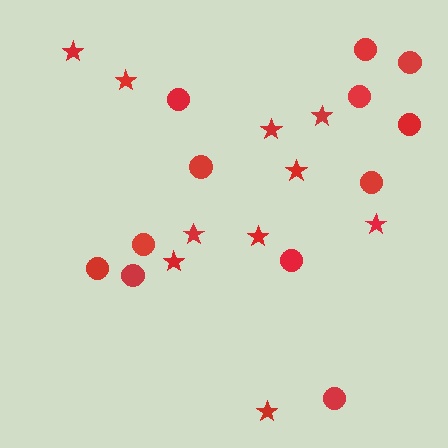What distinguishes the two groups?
There are 2 groups: one group of circles (12) and one group of stars (10).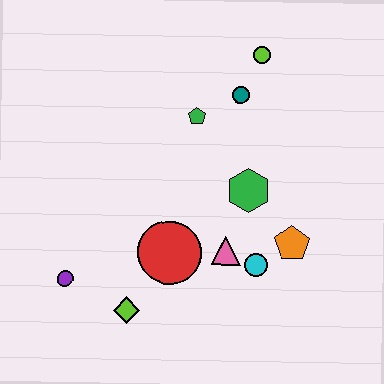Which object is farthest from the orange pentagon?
The purple circle is farthest from the orange pentagon.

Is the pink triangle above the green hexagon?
No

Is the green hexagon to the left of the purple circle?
No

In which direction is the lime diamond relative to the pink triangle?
The lime diamond is to the left of the pink triangle.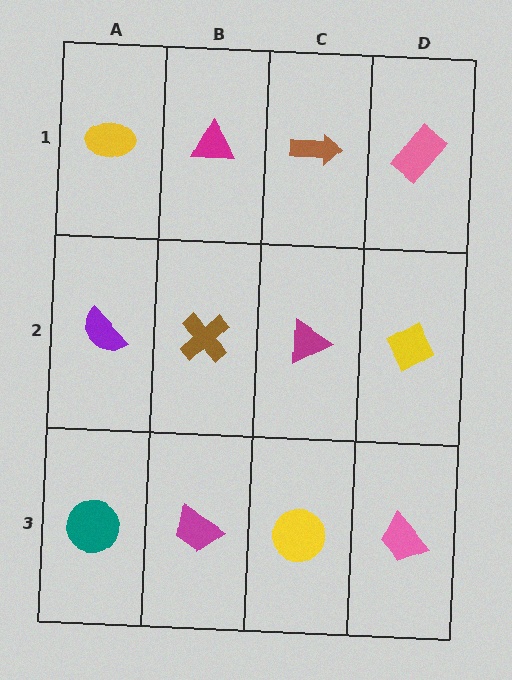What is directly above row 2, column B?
A magenta triangle.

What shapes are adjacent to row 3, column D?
A yellow diamond (row 2, column D), a yellow circle (row 3, column C).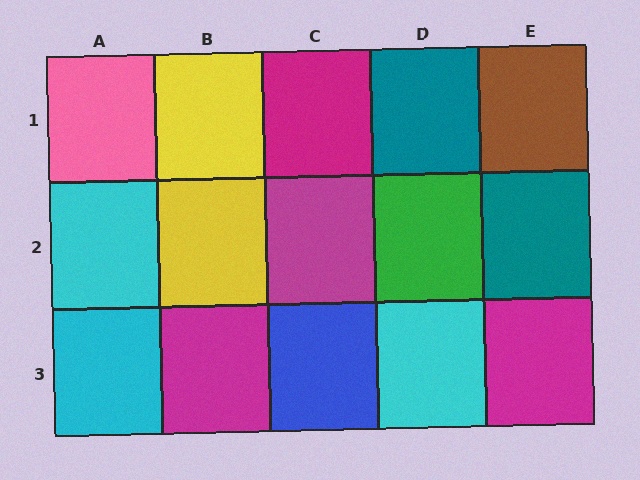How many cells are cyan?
3 cells are cyan.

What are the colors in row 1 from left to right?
Pink, yellow, magenta, teal, brown.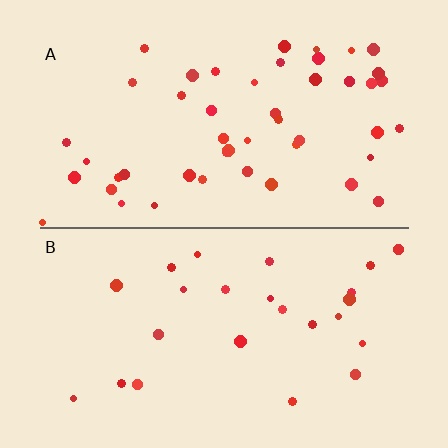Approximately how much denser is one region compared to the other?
Approximately 1.9× — region A over region B.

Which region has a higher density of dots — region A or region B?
A (the top).